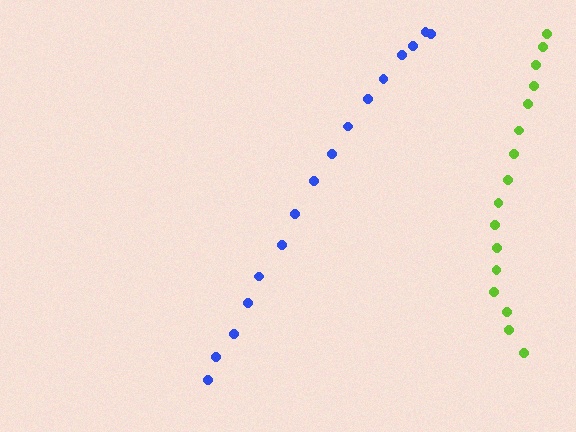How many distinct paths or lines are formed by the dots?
There are 2 distinct paths.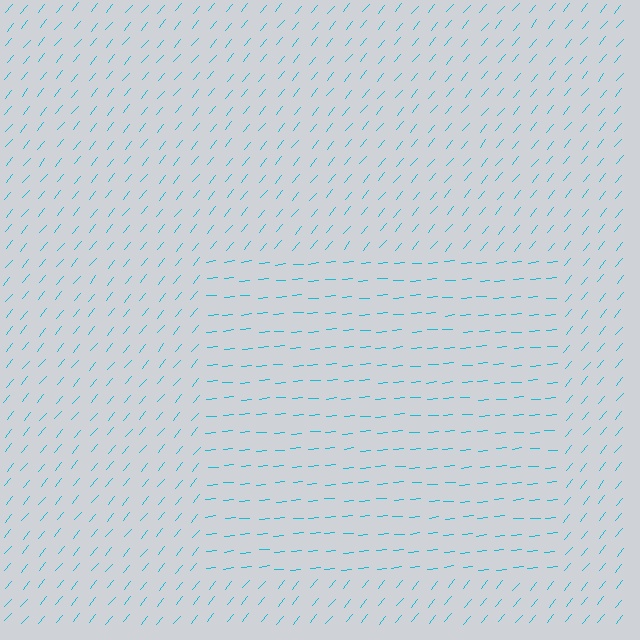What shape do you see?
I see a rectangle.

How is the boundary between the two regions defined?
The boundary is defined purely by a change in line orientation (approximately 45 degrees difference). All lines are the same color and thickness.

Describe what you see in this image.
The image is filled with small cyan line segments. A rectangle region in the image has lines oriented differently from the surrounding lines, creating a visible texture boundary.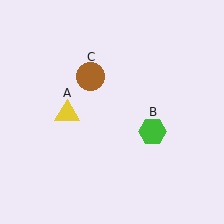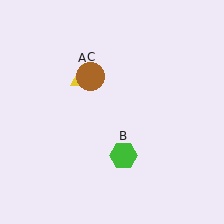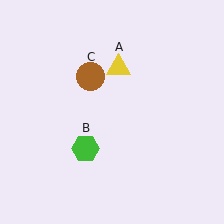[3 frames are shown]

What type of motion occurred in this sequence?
The yellow triangle (object A), green hexagon (object B) rotated clockwise around the center of the scene.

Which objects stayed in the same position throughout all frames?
Brown circle (object C) remained stationary.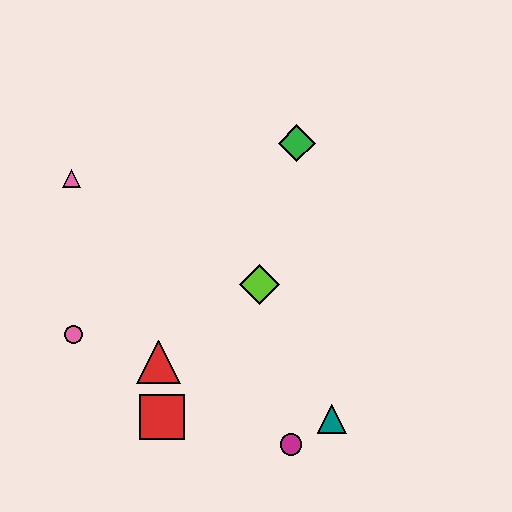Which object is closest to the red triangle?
The red square is closest to the red triangle.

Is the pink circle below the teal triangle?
No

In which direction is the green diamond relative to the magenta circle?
The green diamond is above the magenta circle.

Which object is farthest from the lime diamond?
The pink triangle is farthest from the lime diamond.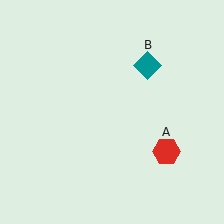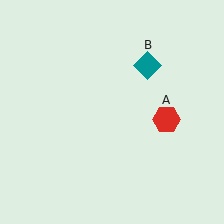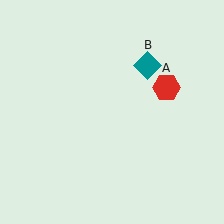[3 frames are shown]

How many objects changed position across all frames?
1 object changed position: red hexagon (object A).